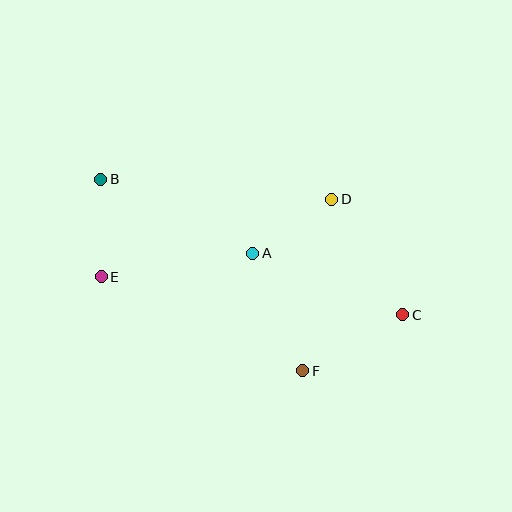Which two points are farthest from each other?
Points B and C are farthest from each other.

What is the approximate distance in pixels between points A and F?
The distance between A and F is approximately 128 pixels.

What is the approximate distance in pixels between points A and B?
The distance between A and B is approximately 169 pixels.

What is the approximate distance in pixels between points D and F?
The distance between D and F is approximately 174 pixels.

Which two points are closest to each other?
Points A and D are closest to each other.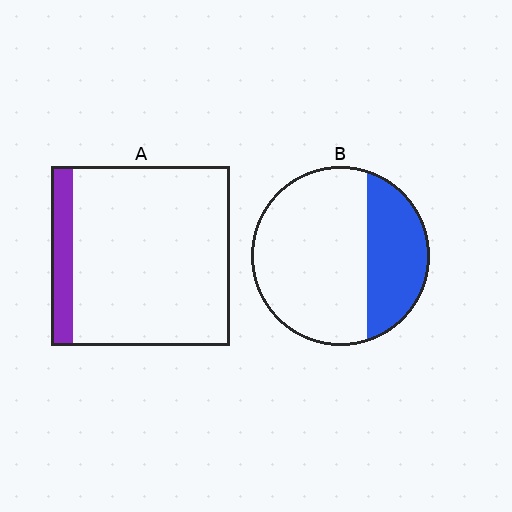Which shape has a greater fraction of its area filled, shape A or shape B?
Shape B.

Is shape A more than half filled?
No.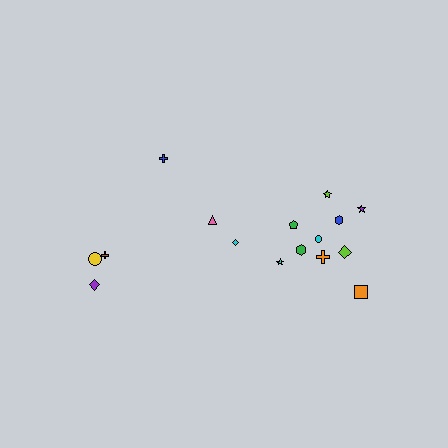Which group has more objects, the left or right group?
The right group.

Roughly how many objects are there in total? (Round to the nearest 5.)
Roughly 15 objects in total.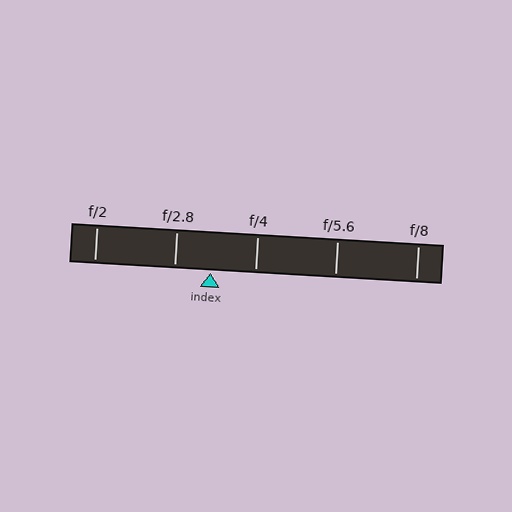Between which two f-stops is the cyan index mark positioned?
The index mark is between f/2.8 and f/4.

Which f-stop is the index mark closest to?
The index mark is closest to f/2.8.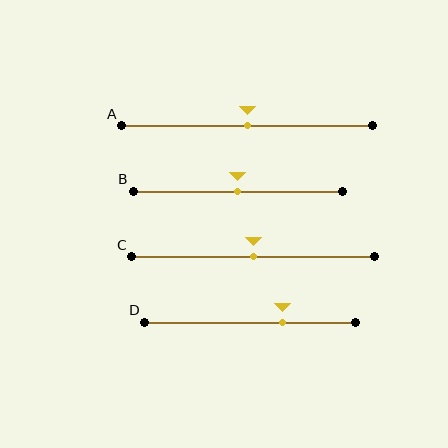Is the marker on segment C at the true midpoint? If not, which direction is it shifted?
Yes, the marker on segment C is at the true midpoint.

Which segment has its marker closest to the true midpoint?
Segment A has its marker closest to the true midpoint.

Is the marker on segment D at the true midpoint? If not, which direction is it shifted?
No, the marker on segment D is shifted to the right by about 16% of the segment length.